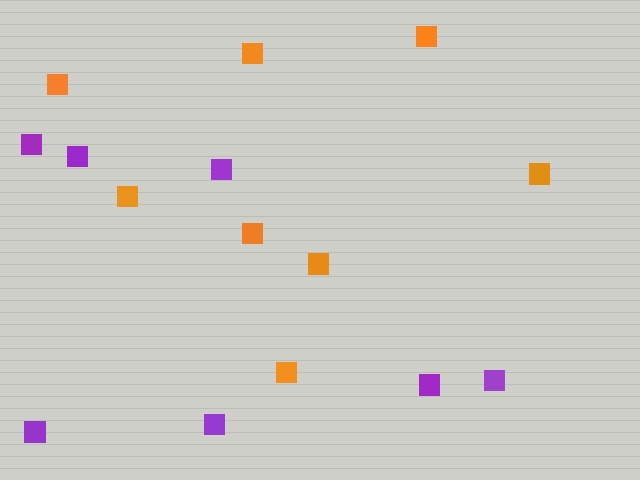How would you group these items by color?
There are 2 groups: one group of orange squares (8) and one group of purple squares (7).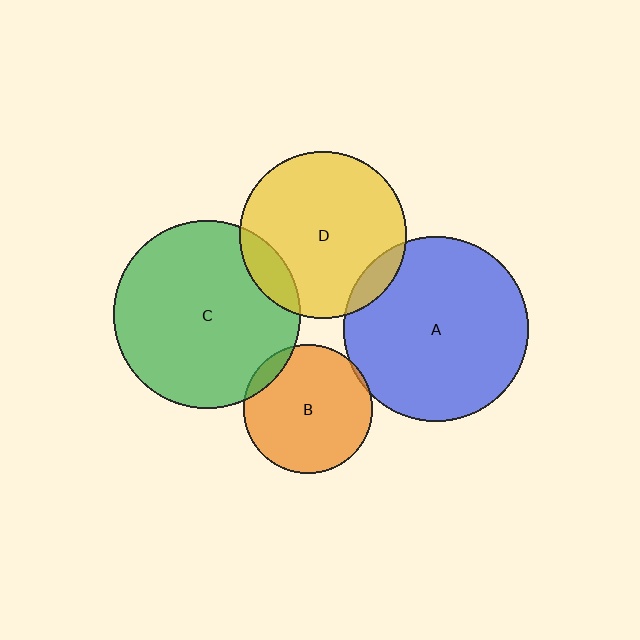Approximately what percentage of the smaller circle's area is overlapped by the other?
Approximately 10%.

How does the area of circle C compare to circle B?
Approximately 2.1 times.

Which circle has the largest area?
Circle C (green).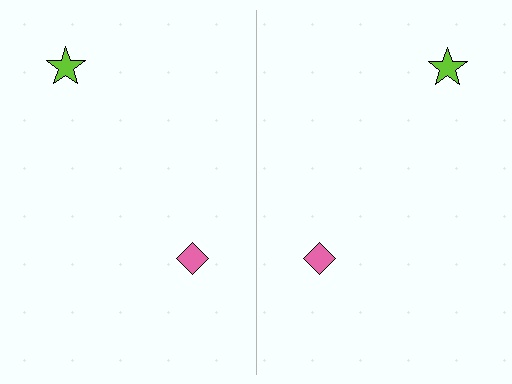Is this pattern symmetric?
Yes, this pattern has bilateral (reflection) symmetry.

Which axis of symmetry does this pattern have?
The pattern has a vertical axis of symmetry running through the center of the image.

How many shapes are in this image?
There are 4 shapes in this image.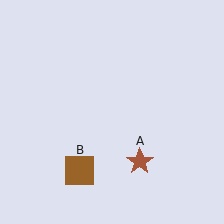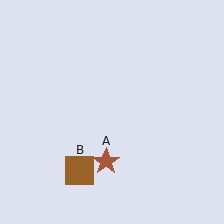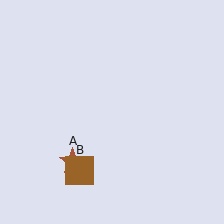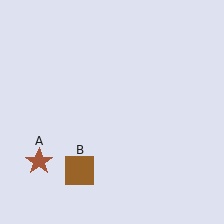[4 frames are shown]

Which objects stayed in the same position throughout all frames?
Brown square (object B) remained stationary.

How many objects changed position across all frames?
1 object changed position: brown star (object A).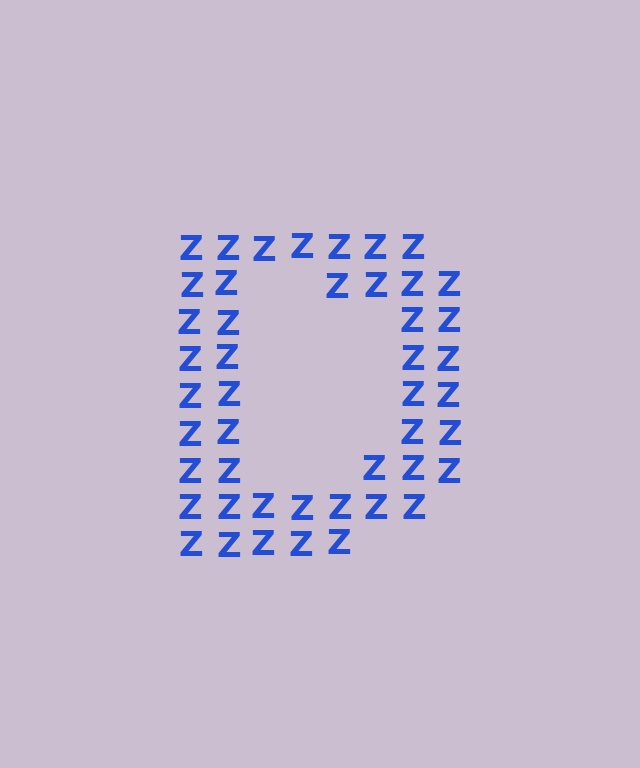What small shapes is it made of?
It is made of small letter Z's.